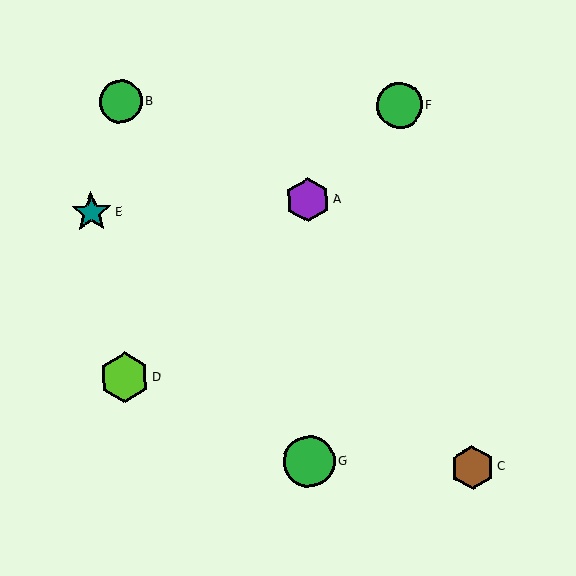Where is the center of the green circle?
The center of the green circle is at (309, 462).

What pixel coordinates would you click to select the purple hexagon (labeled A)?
Click at (308, 200) to select the purple hexagon A.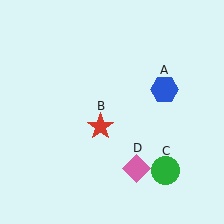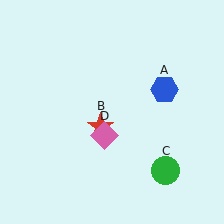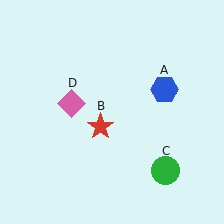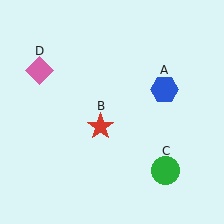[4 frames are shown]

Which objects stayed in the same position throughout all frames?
Blue hexagon (object A) and red star (object B) and green circle (object C) remained stationary.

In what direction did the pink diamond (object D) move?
The pink diamond (object D) moved up and to the left.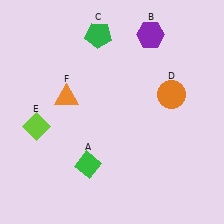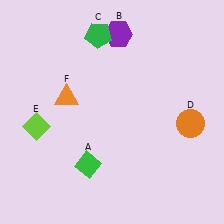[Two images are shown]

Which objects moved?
The objects that moved are: the purple hexagon (B), the orange circle (D).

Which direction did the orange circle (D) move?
The orange circle (D) moved down.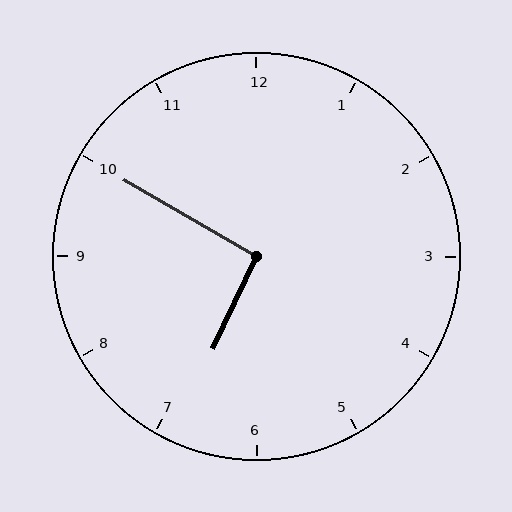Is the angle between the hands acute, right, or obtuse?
It is right.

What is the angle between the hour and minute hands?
Approximately 95 degrees.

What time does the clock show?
6:50.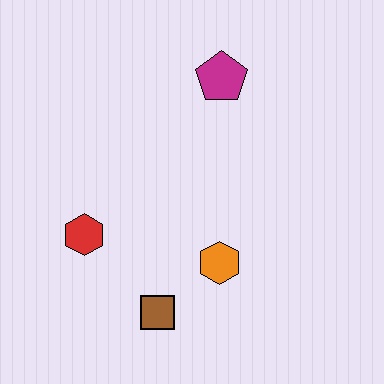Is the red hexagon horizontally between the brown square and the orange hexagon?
No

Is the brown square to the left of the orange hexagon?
Yes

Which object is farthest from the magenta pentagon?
The brown square is farthest from the magenta pentagon.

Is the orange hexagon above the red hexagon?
No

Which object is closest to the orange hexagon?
The brown square is closest to the orange hexagon.